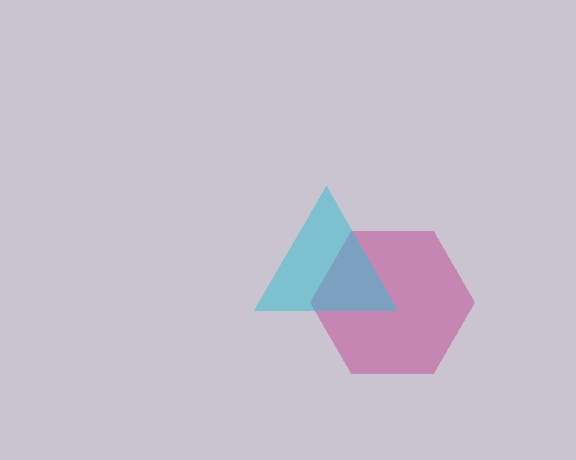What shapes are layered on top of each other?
The layered shapes are: a magenta hexagon, a cyan triangle.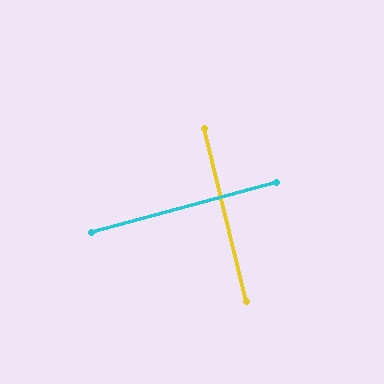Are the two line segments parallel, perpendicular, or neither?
Perpendicular — they meet at approximately 89°.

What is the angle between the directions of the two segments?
Approximately 89 degrees.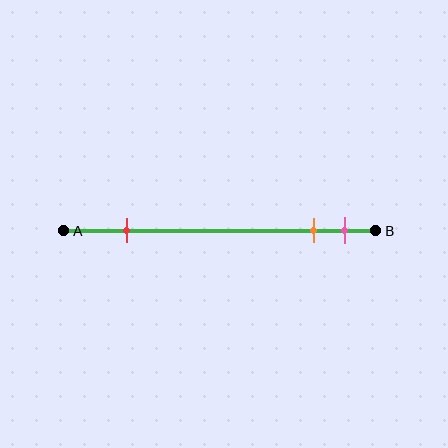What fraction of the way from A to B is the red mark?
The red mark is approximately 20% (0.2) of the way from A to B.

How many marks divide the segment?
There are 3 marks dividing the segment.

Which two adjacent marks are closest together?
The orange and pink marks are the closest adjacent pair.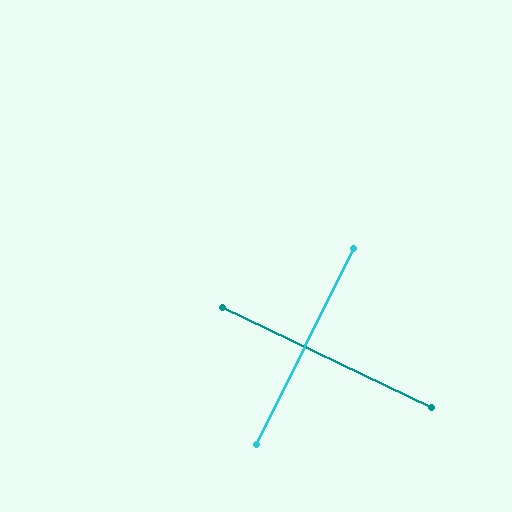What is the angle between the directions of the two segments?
Approximately 89 degrees.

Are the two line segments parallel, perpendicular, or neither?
Perpendicular — they meet at approximately 89°.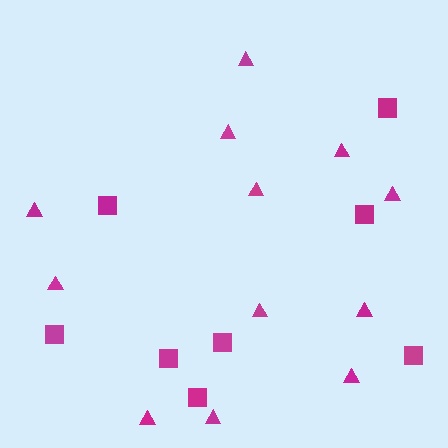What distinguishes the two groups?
There are 2 groups: one group of triangles (12) and one group of squares (8).